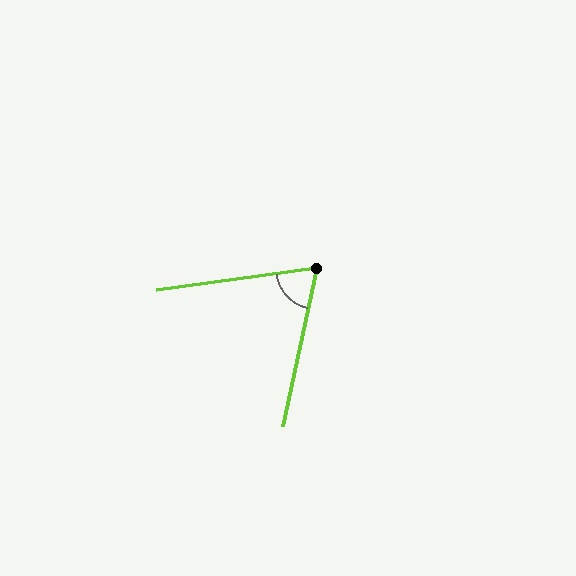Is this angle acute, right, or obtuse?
It is acute.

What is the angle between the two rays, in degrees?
Approximately 70 degrees.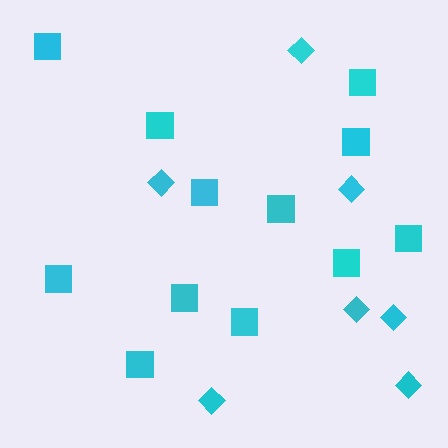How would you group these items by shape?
There are 2 groups: one group of diamonds (7) and one group of squares (12).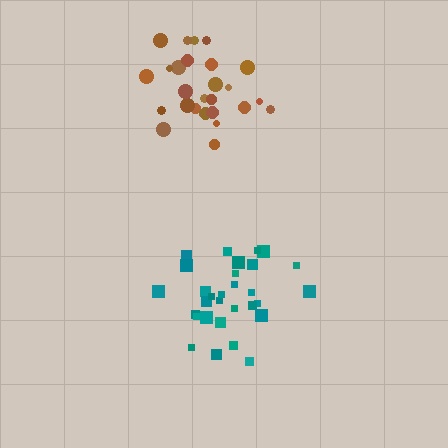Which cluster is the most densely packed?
Teal.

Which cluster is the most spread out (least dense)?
Brown.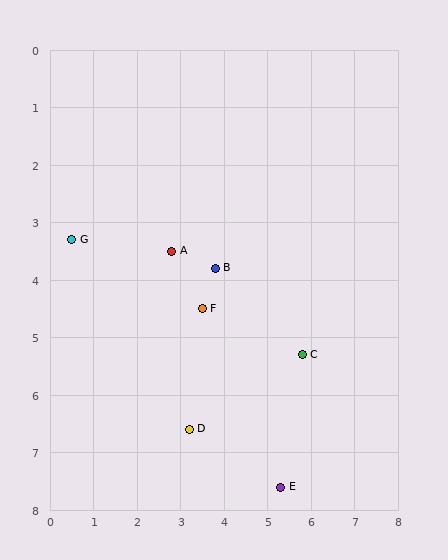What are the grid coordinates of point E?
Point E is at approximately (5.3, 7.6).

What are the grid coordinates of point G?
Point G is at approximately (0.5, 3.3).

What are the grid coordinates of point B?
Point B is at approximately (3.8, 3.8).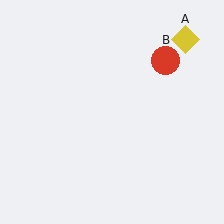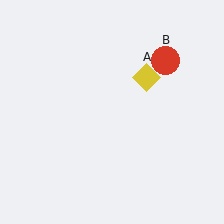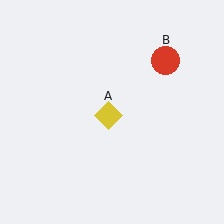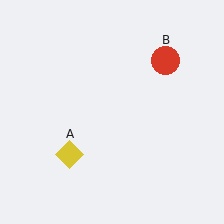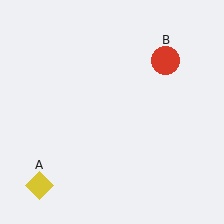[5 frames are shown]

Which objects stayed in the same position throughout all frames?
Red circle (object B) remained stationary.